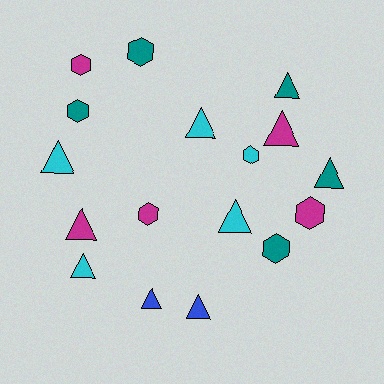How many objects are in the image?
There are 17 objects.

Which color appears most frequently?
Magenta, with 5 objects.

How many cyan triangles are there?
There are 4 cyan triangles.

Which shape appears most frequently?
Triangle, with 10 objects.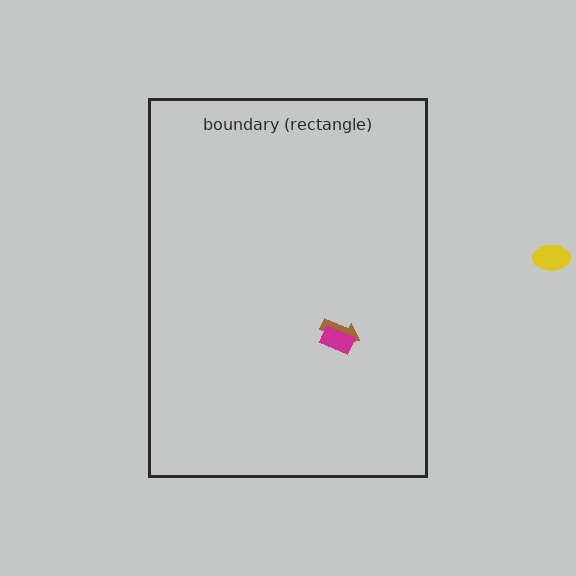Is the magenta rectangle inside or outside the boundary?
Inside.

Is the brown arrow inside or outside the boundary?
Inside.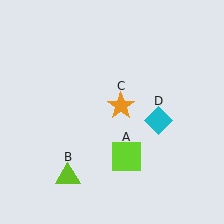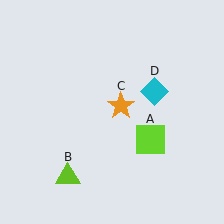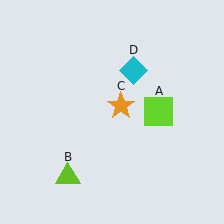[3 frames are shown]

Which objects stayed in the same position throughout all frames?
Lime triangle (object B) and orange star (object C) remained stationary.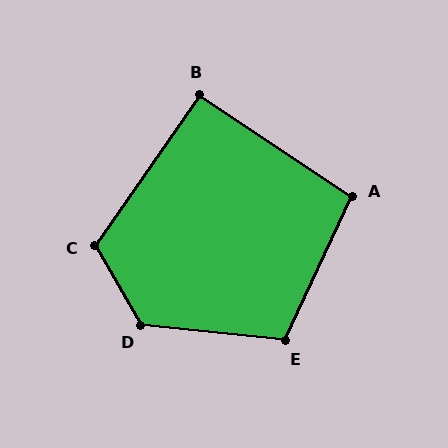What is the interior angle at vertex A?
Approximately 99 degrees (obtuse).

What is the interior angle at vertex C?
Approximately 115 degrees (obtuse).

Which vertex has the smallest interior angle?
B, at approximately 91 degrees.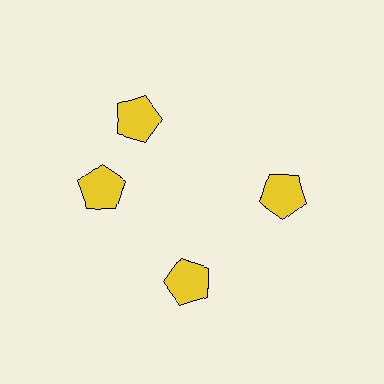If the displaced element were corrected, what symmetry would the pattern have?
It would have 4-fold rotational symmetry — the pattern would map onto itself every 90 degrees.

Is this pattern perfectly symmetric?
No. The 4 yellow pentagons are arranged in a ring, but one element near the 12 o'clock position is rotated out of alignment along the ring, breaking the 4-fold rotational symmetry.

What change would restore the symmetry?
The symmetry would be restored by rotating it back into even spacing with its neighbors so that all 4 pentagons sit at equal angles and equal distance from the center.